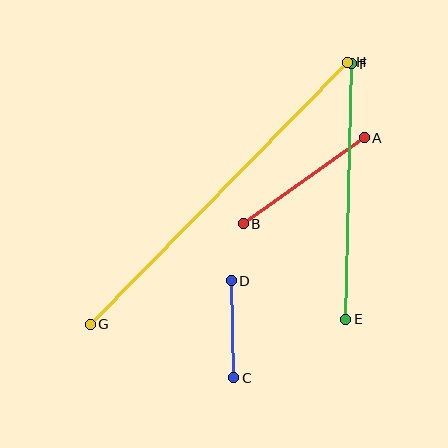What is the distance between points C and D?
The distance is approximately 97 pixels.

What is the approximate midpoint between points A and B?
The midpoint is at approximately (304, 181) pixels.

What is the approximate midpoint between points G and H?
The midpoint is at approximately (219, 193) pixels.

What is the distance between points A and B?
The distance is approximately 149 pixels.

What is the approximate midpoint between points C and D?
The midpoint is at approximately (233, 329) pixels.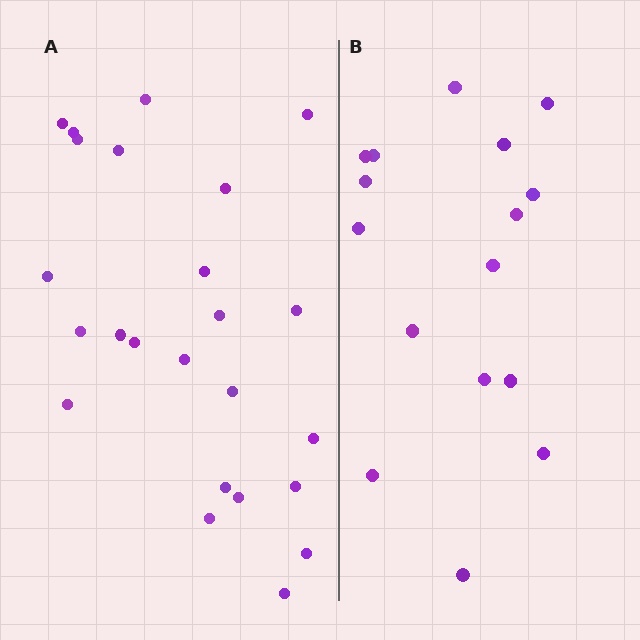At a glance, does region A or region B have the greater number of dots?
Region A (the left region) has more dots.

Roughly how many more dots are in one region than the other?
Region A has roughly 8 or so more dots than region B.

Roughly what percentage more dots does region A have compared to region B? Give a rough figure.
About 50% more.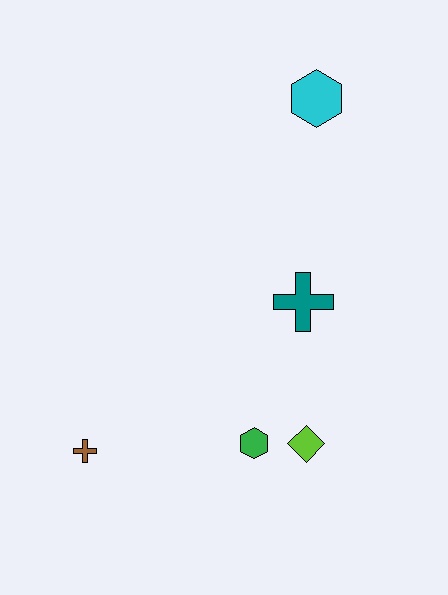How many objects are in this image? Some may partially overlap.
There are 5 objects.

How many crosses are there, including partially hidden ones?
There are 2 crosses.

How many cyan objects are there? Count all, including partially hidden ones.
There is 1 cyan object.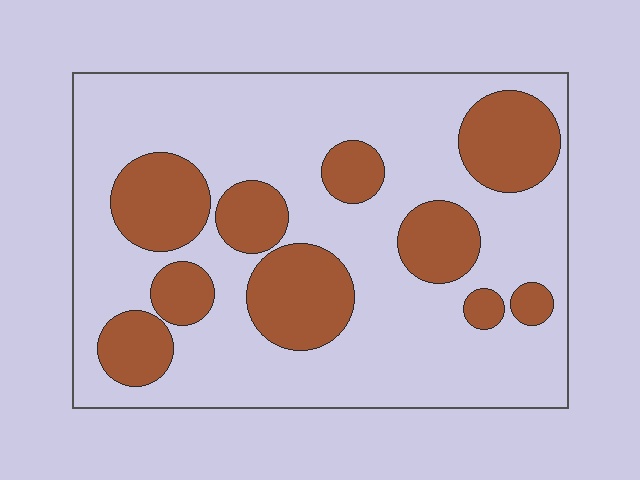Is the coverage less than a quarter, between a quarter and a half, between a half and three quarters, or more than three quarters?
Between a quarter and a half.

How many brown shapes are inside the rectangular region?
10.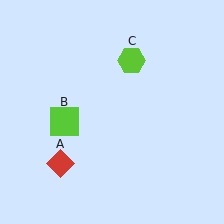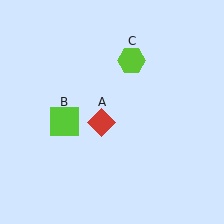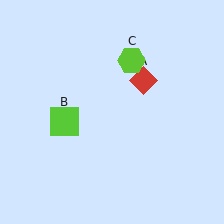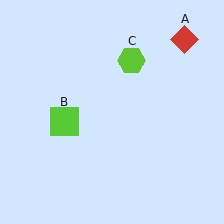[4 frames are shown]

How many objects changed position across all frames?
1 object changed position: red diamond (object A).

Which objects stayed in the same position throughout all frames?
Lime square (object B) and lime hexagon (object C) remained stationary.